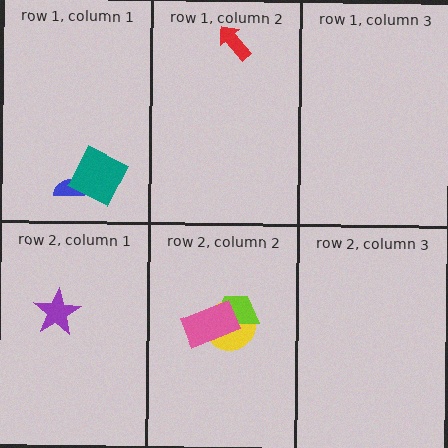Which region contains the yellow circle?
The row 2, column 2 region.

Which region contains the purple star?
The row 2, column 1 region.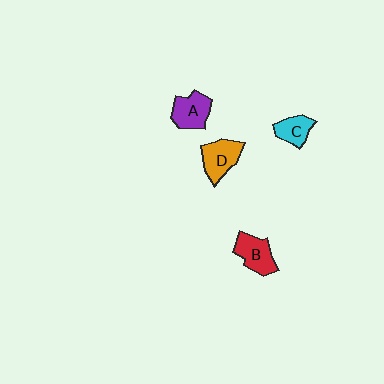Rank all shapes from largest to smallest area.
From largest to smallest: D (orange), B (red), A (purple), C (cyan).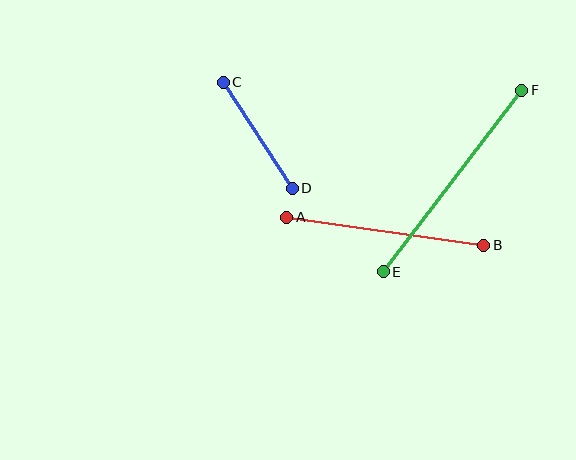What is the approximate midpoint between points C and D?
The midpoint is at approximately (258, 135) pixels.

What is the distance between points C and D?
The distance is approximately 126 pixels.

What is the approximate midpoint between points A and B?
The midpoint is at approximately (385, 231) pixels.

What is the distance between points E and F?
The distance is approximately 228 pixels.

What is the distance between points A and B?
The distance is approximately 199 pixels.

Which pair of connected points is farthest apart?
Points E and F are farthest apart.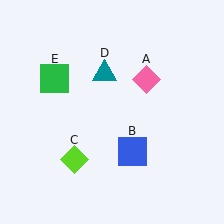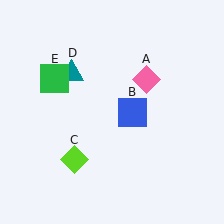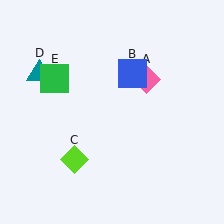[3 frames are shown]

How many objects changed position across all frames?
2 objects changed position: blue square (object B), teal triangle (object D).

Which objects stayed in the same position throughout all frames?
Pink diamond (object A) and lime diamond (object C) and green square (object E) remained stationary.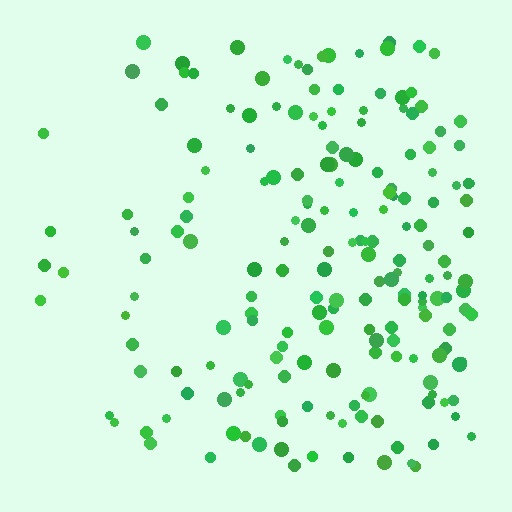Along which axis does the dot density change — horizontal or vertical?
Horizontal.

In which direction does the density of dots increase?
From left to right, with the right side densest.